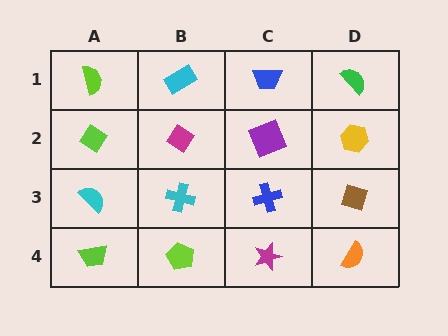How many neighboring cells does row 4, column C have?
3.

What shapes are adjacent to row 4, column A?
A cyan semicircle (row 3, column A), a lime pentagon (row 4, column B).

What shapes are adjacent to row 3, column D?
A yellow hexagon (row 2, column D), an orange semicircle (row 4, column D), a blue cross (row 3, column C).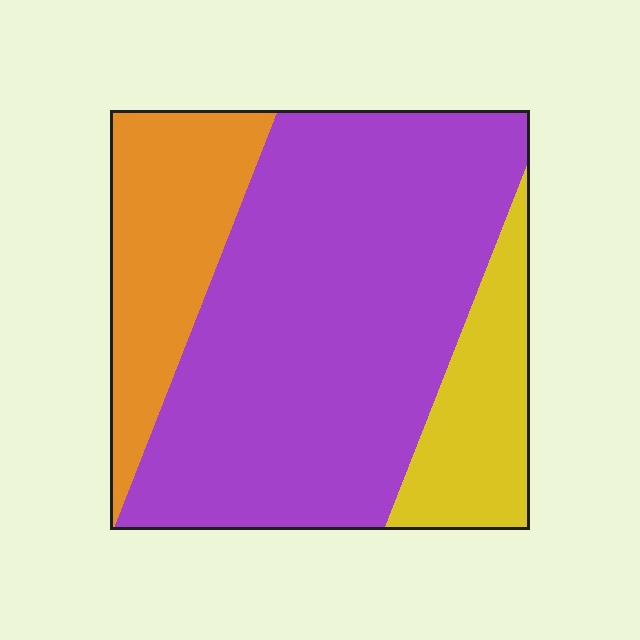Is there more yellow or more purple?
Purple.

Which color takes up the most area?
Purple, at roughly 65%.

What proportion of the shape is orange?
Orange takes up about one fifth (1/5) of the shape.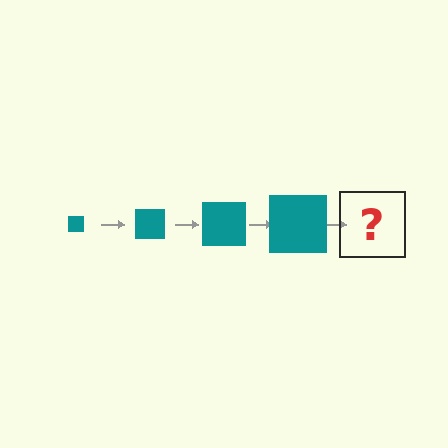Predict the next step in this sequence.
The next step is a teal square, larger than the previous one.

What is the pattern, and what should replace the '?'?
The pattern is that the square gets progressively larger each step. The '?' should be a teal square, larger than the previous one.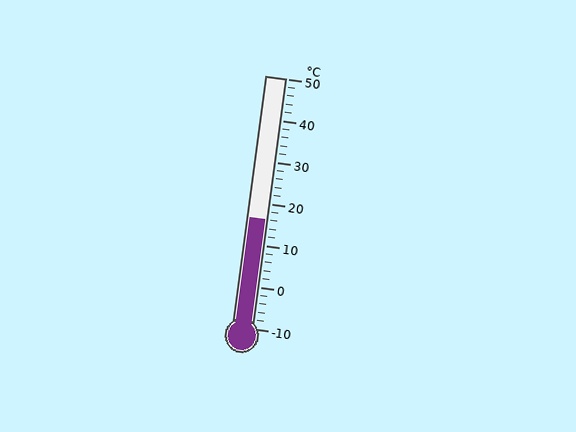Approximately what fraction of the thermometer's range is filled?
The thermometer is filled to approximately 45% of its range.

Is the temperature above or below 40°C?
The temperature is below 40°C.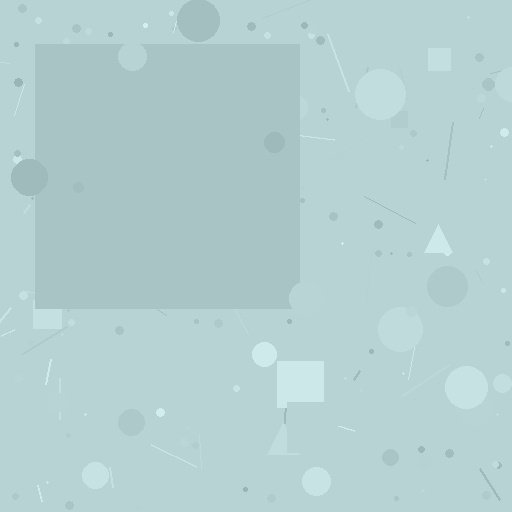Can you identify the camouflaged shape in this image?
The camouflaged shape is a square.